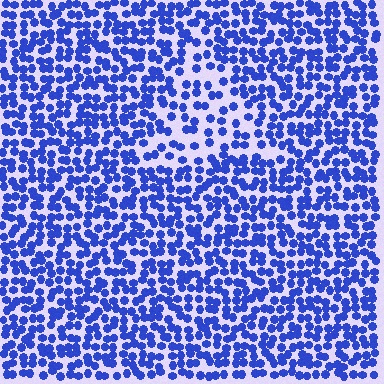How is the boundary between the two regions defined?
The boundary is defined by a change in element density (approximately 1.9x ratio). All elements are the same color, size, and shape.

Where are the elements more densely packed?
The elements are more densely packed outside the triangle boundary.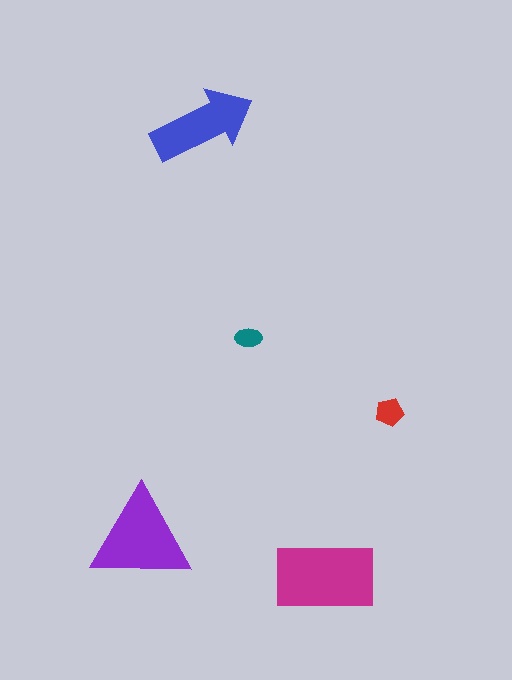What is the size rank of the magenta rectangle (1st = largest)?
1st.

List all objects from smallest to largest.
The teal ellipse, the red pentagon, the blue arrow, the purple triangle, the magenta rectangle.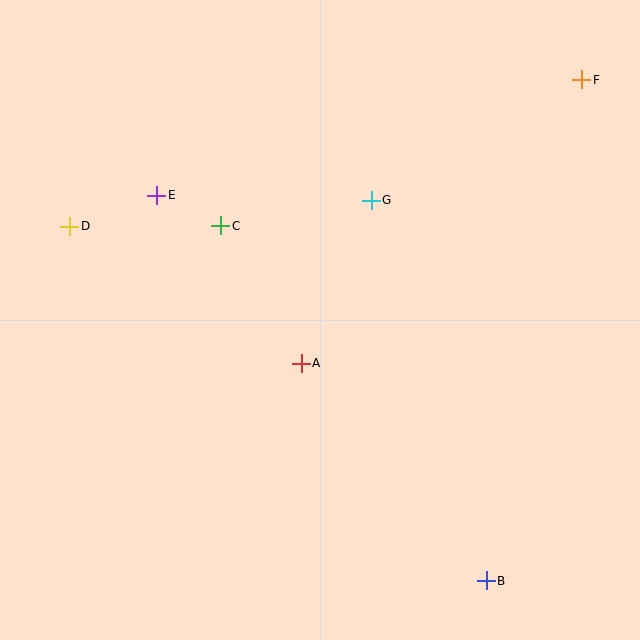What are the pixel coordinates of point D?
Point D is at (70, 226).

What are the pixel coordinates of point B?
Point B is at (486, 581).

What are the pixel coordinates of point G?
Point G is at (371, 200).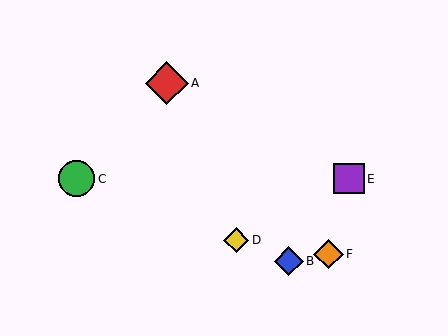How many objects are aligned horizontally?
2 objects (C, E) are aligned horizontally.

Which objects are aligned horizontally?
Objects C, E are aligned horizontally.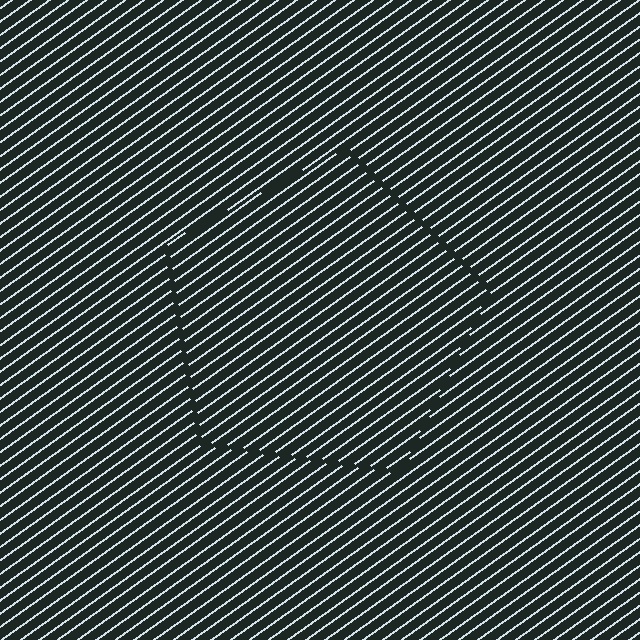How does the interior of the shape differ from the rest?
The interior of the shape contains the same grating, shifted by half a period — the contour is defined by the phase discontinuity where line-ends from the inner and outer gratings abut.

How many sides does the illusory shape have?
5 sides — the line-ends trace a pentagon.